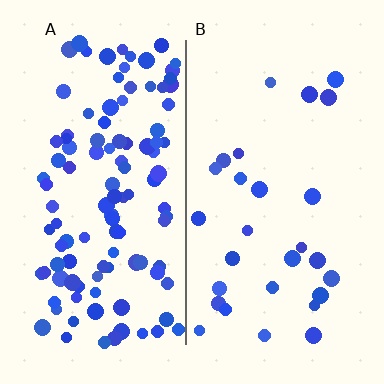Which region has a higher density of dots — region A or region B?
A (the left).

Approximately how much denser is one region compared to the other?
Approximately 4.0× — region A over region B.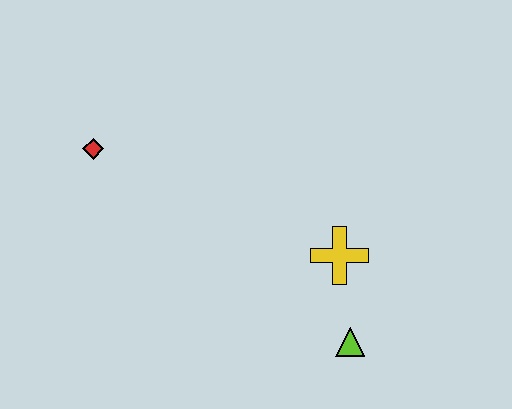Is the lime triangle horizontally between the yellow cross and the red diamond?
No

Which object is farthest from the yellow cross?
The red diamond is farthest from the yellow cross.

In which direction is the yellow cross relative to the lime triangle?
The yellow cross is above the lime triangle.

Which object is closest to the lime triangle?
The yellow cross is closest to the lime triangle.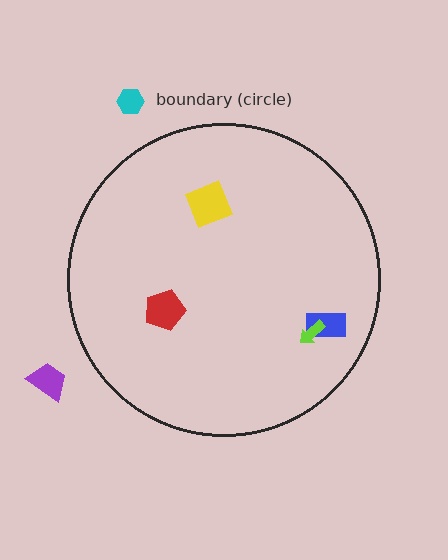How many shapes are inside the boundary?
4 inside, 2 outside.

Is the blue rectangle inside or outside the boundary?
Inside.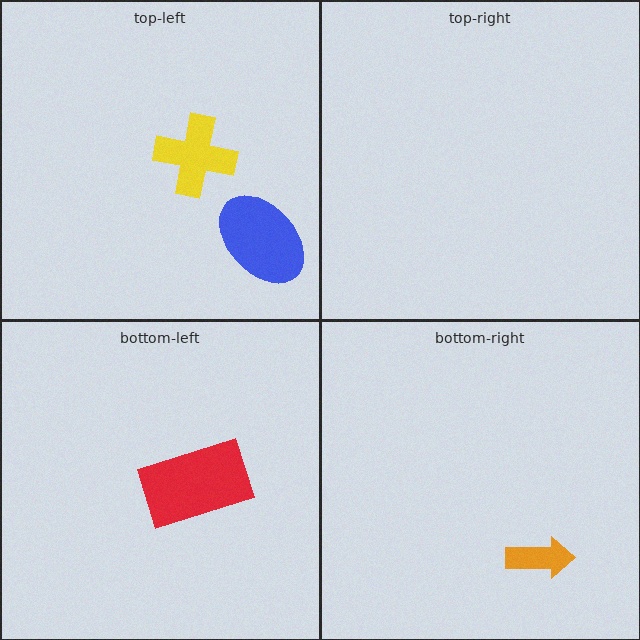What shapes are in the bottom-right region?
The orange arrow.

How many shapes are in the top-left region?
2.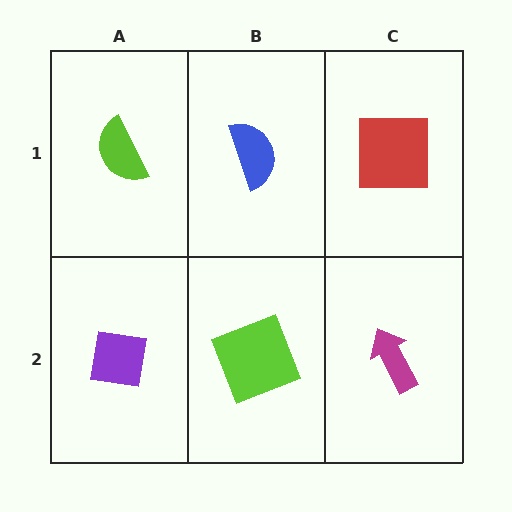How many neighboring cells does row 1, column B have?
3.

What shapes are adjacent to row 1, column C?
A magenta arrow (row 2, column C), a blue semicircle (row 1, column B).